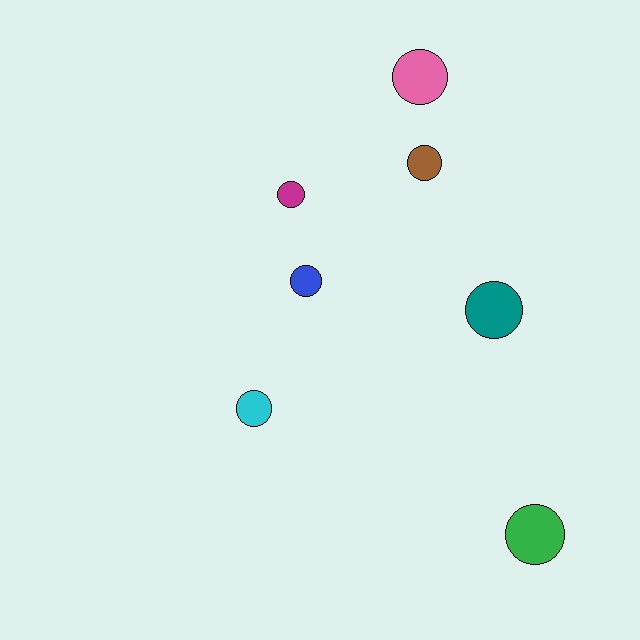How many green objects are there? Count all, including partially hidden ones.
There is 1 green object.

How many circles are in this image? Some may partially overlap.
There are 7 circles.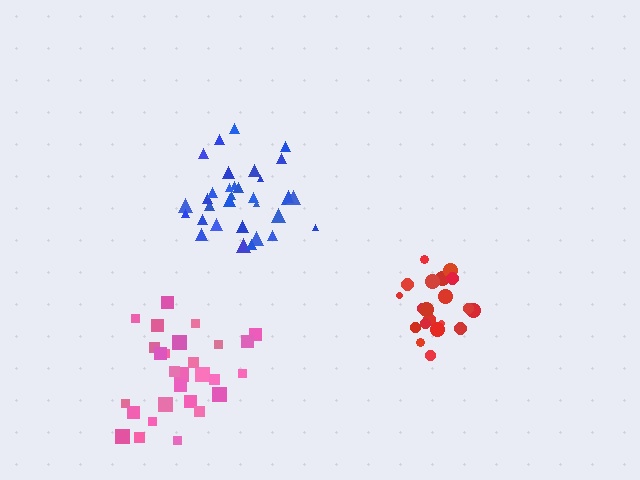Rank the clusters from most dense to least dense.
red, blue, pink.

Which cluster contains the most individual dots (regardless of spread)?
Blue (33).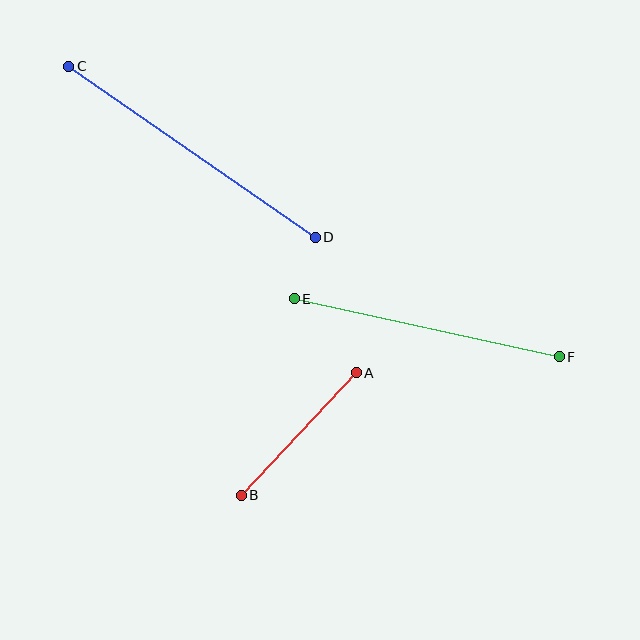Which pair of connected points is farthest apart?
Points C and D are farthest apart.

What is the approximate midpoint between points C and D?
The midpoint is at approximately (192, 152) pixels.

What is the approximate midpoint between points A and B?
The midpoint is at approximately (299, 434) pixels.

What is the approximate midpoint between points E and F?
The midpoint is at approximately (427, 328) pixels.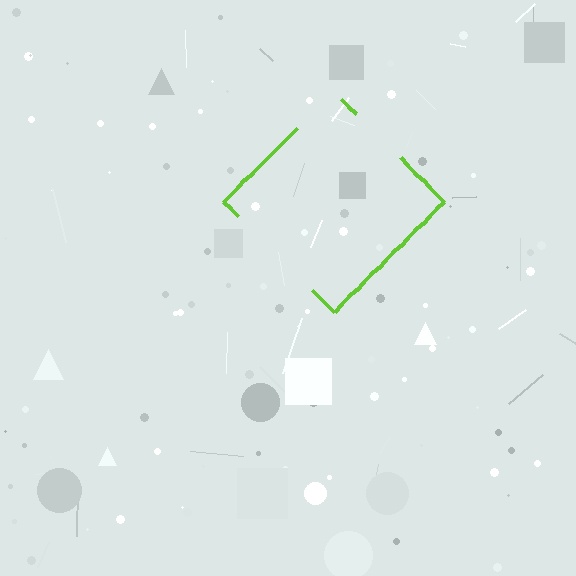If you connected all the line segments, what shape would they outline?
They would outline a diamond.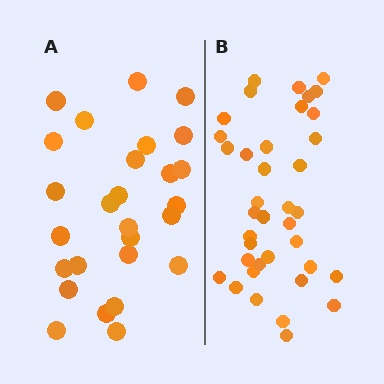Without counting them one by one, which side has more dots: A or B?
Region B (the right region) has more dots.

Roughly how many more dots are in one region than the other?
Region B has roughly 12 or so more dots than region A.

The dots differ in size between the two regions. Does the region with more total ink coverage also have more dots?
No. Region A has more total ink coverage because its dots are larger, but region B actually contains more individual dots. Total area can be misleading — the number of items is what matters here.